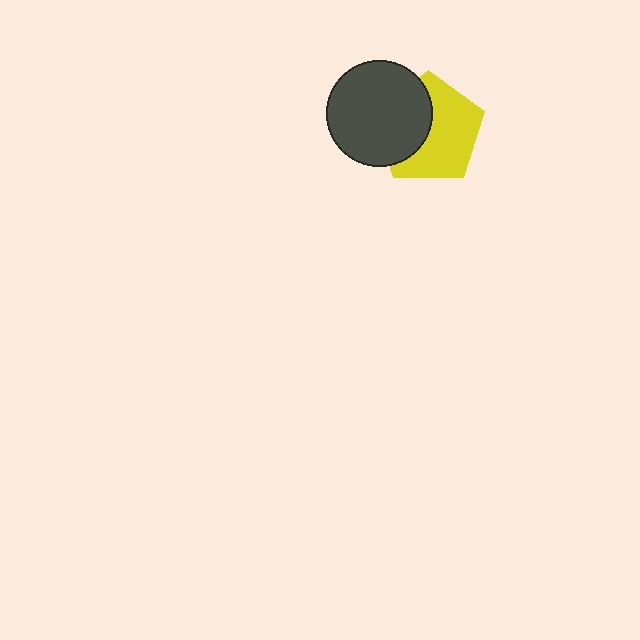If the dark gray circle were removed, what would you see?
You would see the complete yellow pentagon.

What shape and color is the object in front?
The object in front is a dark gray circle.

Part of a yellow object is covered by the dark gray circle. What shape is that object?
It is a pentagon.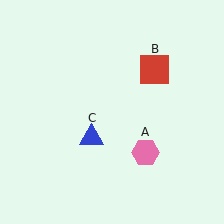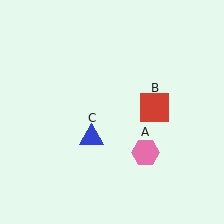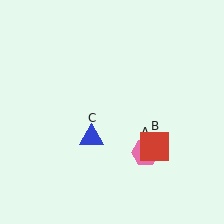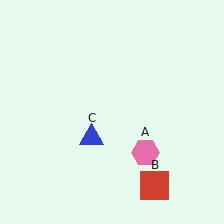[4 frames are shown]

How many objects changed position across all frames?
1 object changed position: red square (object B).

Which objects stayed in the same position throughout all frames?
Pink hexagon (object A) and blue triangle (object C) remained stationary.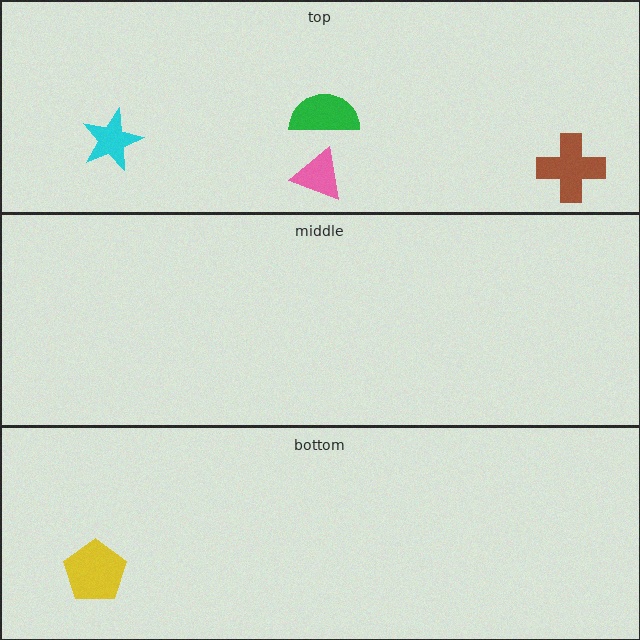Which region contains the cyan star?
The top region.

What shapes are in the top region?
The pink triangle, the green semicircle, the cyan star, the brown cross.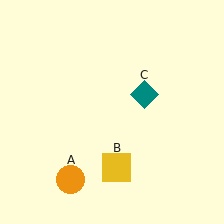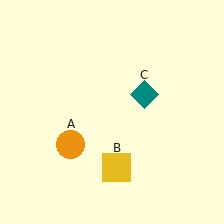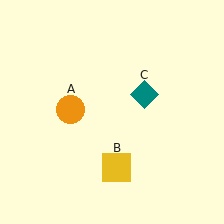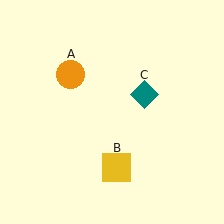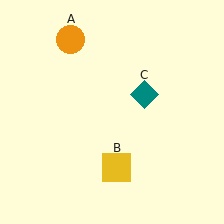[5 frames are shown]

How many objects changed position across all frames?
1 object changed position: orange circle (object A).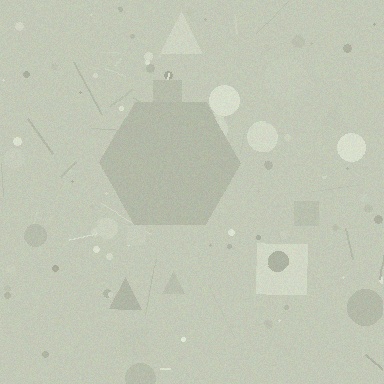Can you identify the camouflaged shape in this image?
The camouflaged shape is a hexagon.